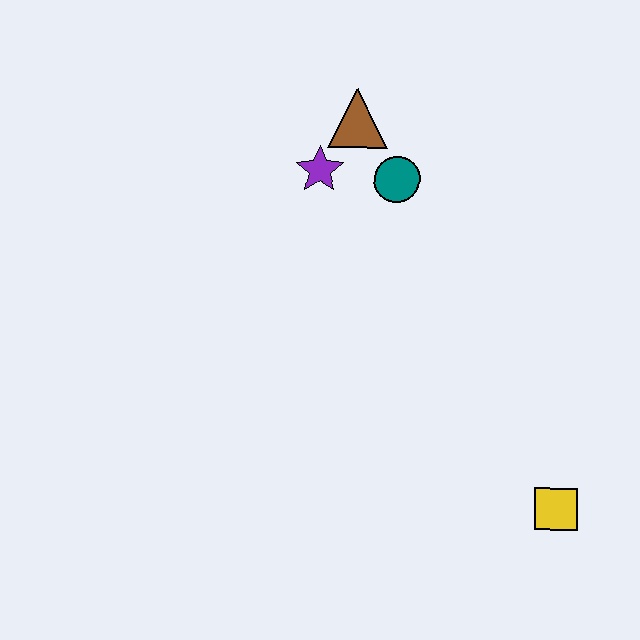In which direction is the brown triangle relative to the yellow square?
The brown triangle is above the yellow square.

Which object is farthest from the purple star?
The yellow square is farthest from the purple star.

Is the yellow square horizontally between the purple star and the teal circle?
No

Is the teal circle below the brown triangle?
Yes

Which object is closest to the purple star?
The brown triangle is closest to the purple star.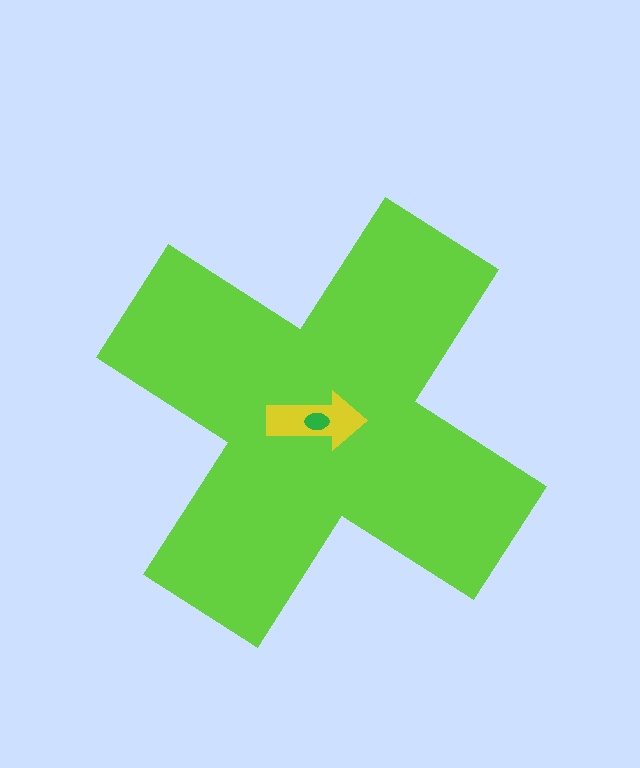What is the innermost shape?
The green ellipse.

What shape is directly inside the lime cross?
The yellow arrow.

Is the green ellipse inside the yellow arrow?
Yes.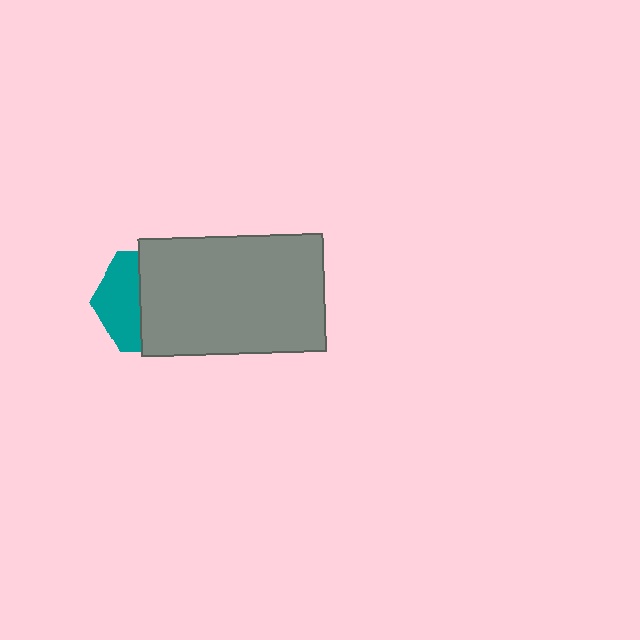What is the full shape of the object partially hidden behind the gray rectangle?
The partially hidden object is a teal hexagon.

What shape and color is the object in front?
The object in front is a gray rectangle.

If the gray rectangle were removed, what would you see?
You would see the complete teal hexagon.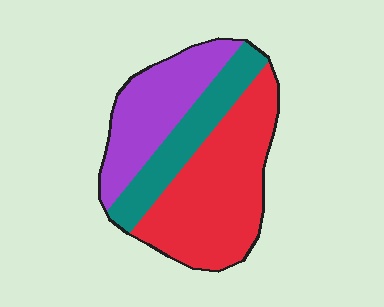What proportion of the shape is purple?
Purple takes up about one third (1/3) of the shape.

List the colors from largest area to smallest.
From largest to smallest: red, purple, teal.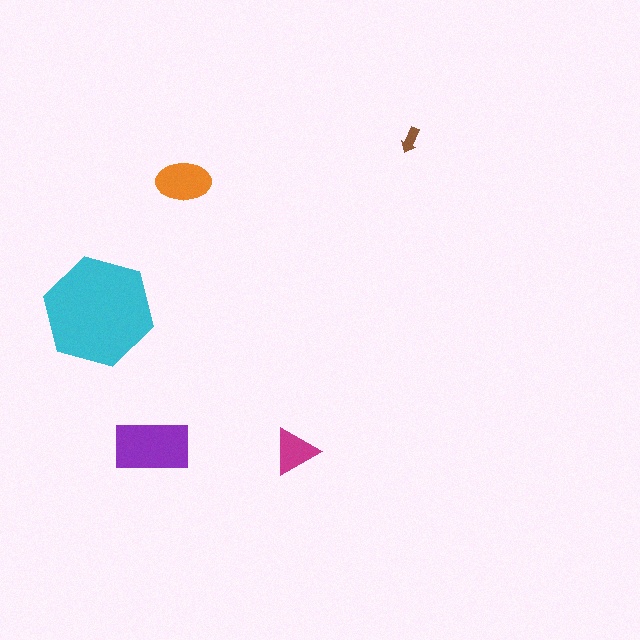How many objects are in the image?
There are 5 objects in the image.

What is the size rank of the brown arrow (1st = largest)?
5th.